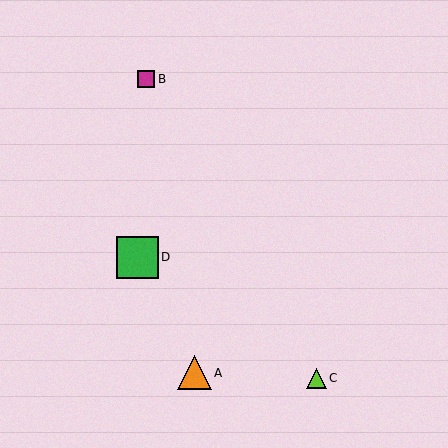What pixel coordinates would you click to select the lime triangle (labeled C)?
Click at (316, 378) to select the lime triangle C.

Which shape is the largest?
The green square (labeled D) is the largest.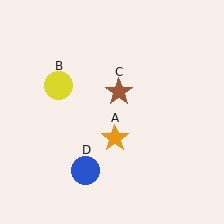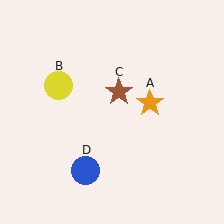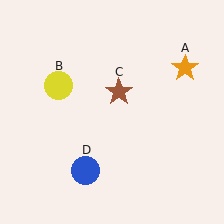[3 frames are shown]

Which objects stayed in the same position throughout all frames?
Yellow circle (object B) and brown star (object C) and blue circle (object D) remained stationary.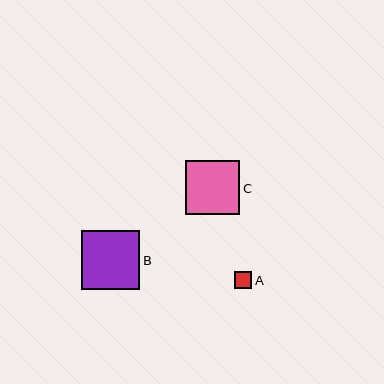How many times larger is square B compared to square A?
Square B is approximately 3.4 times the size of square A.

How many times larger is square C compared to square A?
Square C is approximately 3.1 times the size of square A.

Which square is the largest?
Square B is the largest with a size of approximately 58 pixels.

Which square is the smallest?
Square A is the smallest with a size of approximately 17 pixels.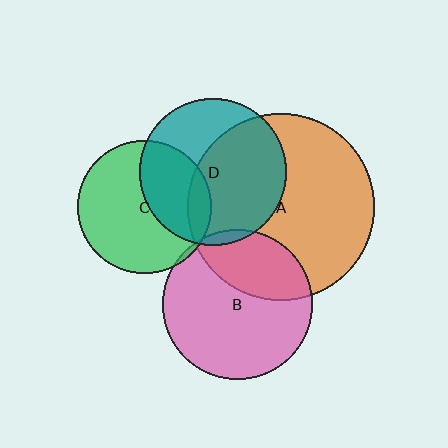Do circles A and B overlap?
Yes.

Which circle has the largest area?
Circle A (orange).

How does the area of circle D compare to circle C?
Approximately 1.2 times.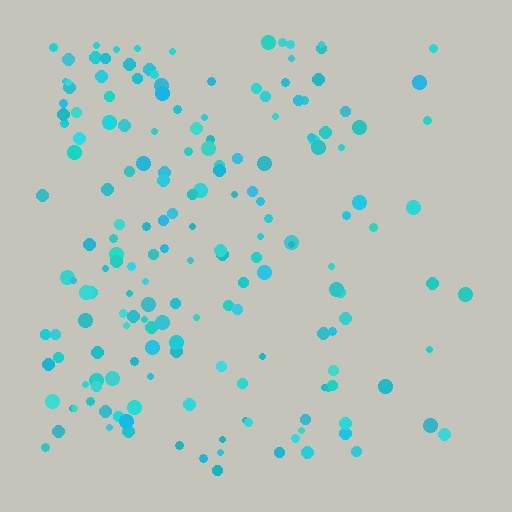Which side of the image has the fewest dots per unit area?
The right.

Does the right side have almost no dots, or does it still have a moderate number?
Still a moderate number, just noticeably fewer than the left.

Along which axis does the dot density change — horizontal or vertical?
Horizontal.